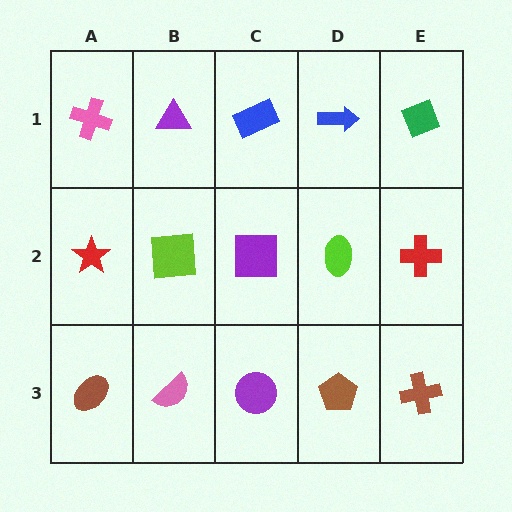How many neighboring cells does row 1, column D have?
3.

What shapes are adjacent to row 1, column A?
A red star (row 2, column A), a purple triangle (row 1, column B).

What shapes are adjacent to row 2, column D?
A blue arrow (row 1, column D), a brown pentagon (row 3, column D), a purple square (row 2, column C), a red cross (row 2, column E).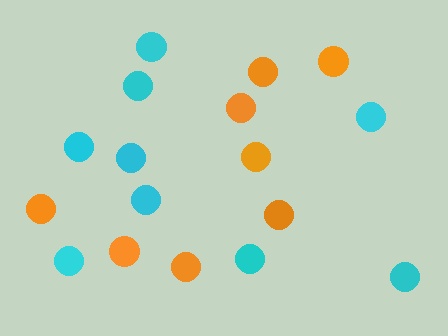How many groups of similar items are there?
There are 2 groups: one group of orange circles (8) and one group of cyan circles (9).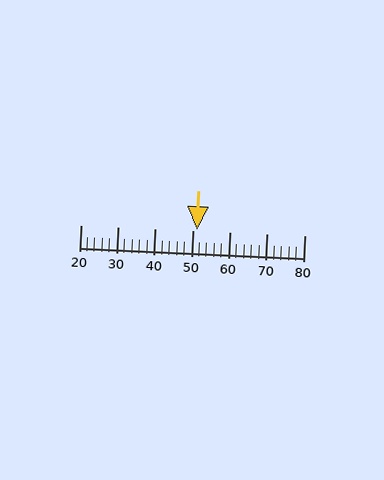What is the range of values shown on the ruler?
The ruler shows values from 20 to 80.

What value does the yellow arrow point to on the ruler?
The yellow arrow points to approximately 51.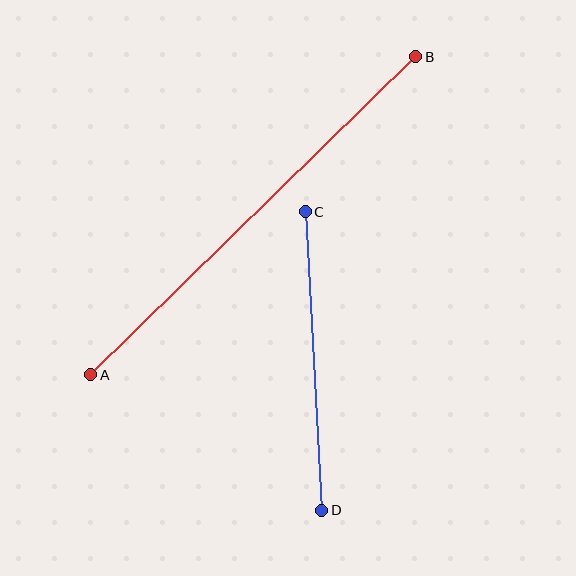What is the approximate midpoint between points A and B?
The midpoint is at approximately (253, 216) pixels.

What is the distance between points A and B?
The distance is approximately 455 pixels.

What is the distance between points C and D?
The distance is approximately 299 pixels.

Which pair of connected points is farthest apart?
Points A and B are farthest apart.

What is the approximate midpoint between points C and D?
The midpoint is at approximately (314, 361) pixels.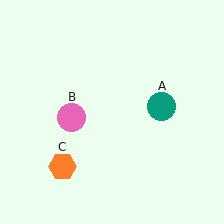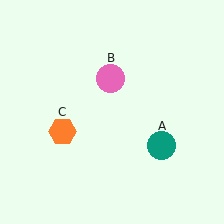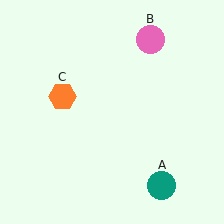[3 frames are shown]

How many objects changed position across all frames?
3 objects changed position: teal circle (object A), pink circle (object B), orange hexagon (object C).